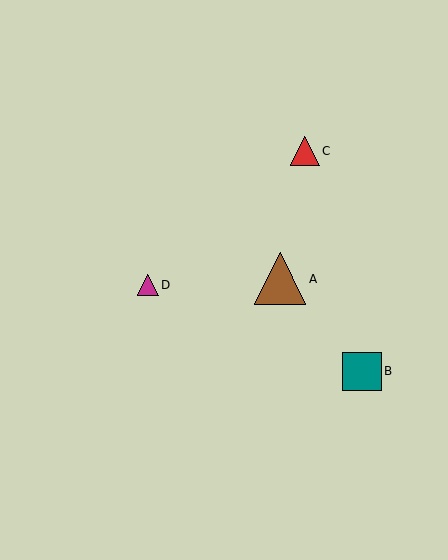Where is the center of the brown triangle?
The center of the brown triangle is at (280, 279).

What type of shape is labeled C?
Shape C is a red triangle.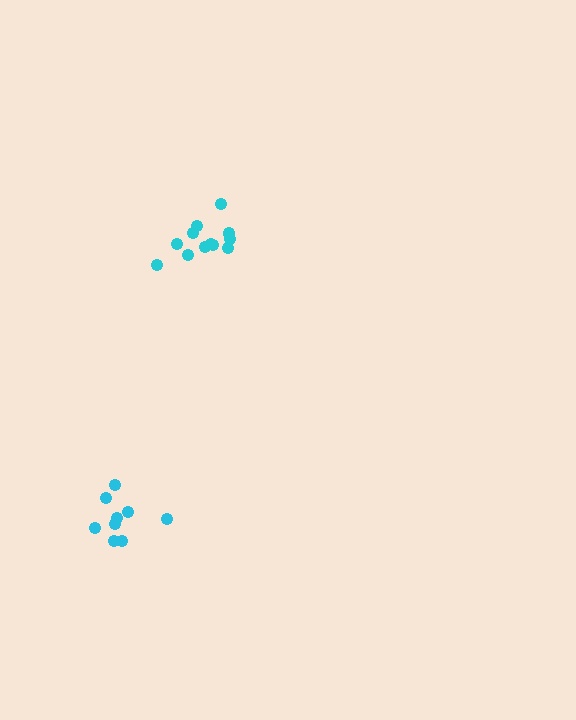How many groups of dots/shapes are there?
There are 2 groups.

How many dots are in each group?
Group 1: 12 dots, Group 2: 9 dots (21 total).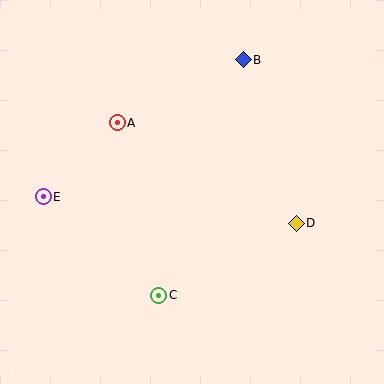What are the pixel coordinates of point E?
Point E is at (43, 197).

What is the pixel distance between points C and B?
The distance between C and B is 251 pixels.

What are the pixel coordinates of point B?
Point B is at (243, 60).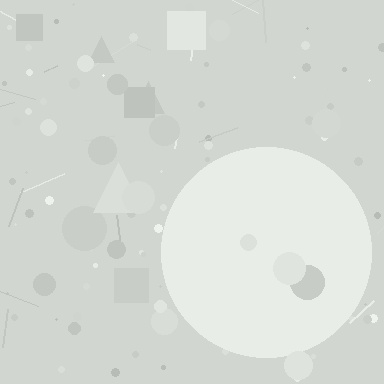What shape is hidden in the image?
A circle is hidden in the image.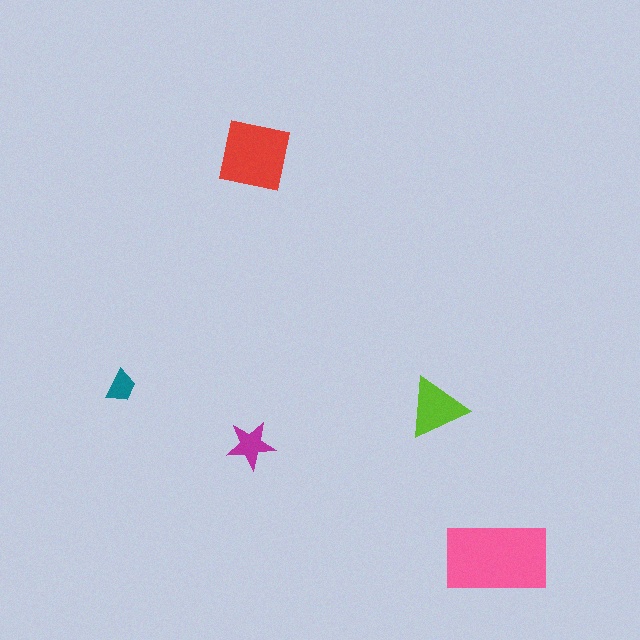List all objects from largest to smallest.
The pink rectangle, the red square, the lime triangle, the magenta star, the teal trapezoid.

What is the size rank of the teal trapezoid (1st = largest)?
5th.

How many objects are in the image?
There are 5 objects in the image.